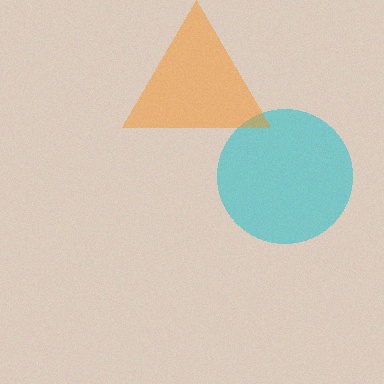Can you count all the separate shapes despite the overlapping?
Yes, there are 2 separate shapes.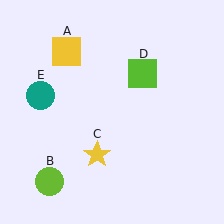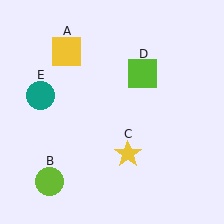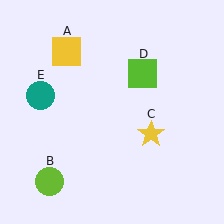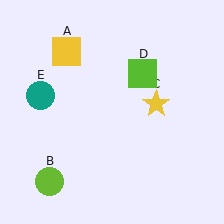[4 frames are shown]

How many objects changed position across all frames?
1 object changed position: yellow star (object C).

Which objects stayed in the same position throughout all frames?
Yellow square (object A) and lime circle (object B) and lime square (object D) and teal circle (object E) remained stationary.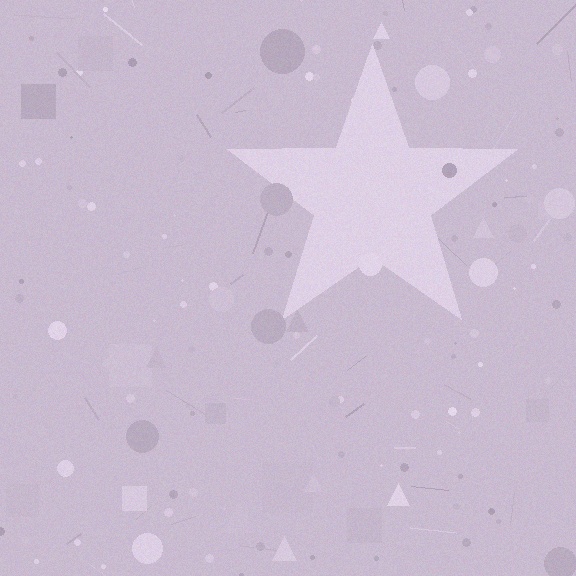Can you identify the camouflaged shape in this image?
The camouflaged shape is a star.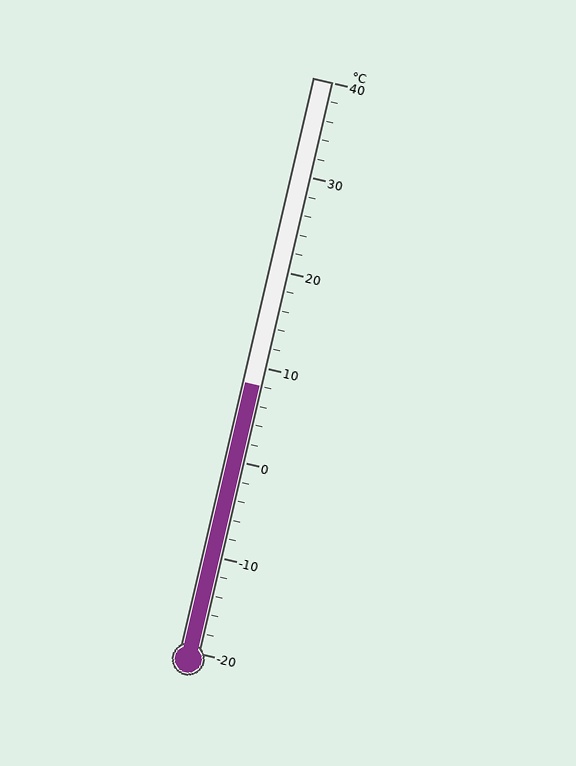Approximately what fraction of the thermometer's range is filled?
The thermometer is filled to approximately 45% of its range.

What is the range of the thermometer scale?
The thermometer scale ranges from -20°C to 40°C.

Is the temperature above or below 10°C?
The temperature is below 10°C.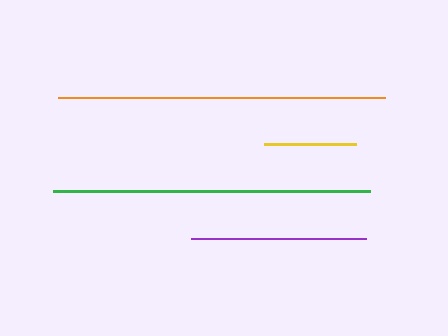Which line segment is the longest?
The orange line is the longest at approximately 327 pixels.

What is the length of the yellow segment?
The yellow segment is approximately 92 pixels long.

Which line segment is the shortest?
The yellow line is the shortest at approximately 92 pixels.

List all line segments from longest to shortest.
From longest to shortest: orange, green, purple, yellow.